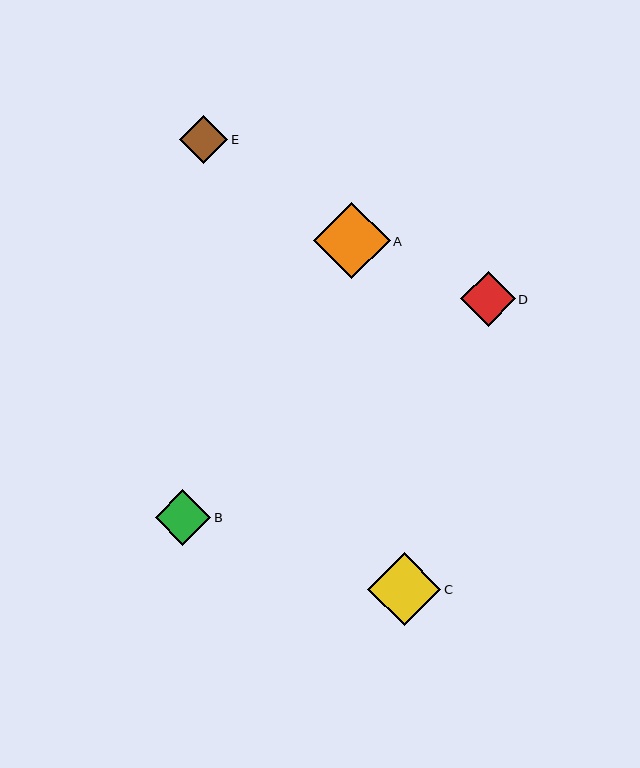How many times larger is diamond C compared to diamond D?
Diamond C is approximately 1.3 times the size of diamond D.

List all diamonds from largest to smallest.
From largest to smallest: A, C, B, D, E.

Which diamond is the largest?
Diamond A is the largest with a size of approximately 77 pixels.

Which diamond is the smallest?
Diamond E is the smallest with a size of approximately 48 pixels.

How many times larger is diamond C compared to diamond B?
Diamond C is approximately 1.3 times the size of diamond B.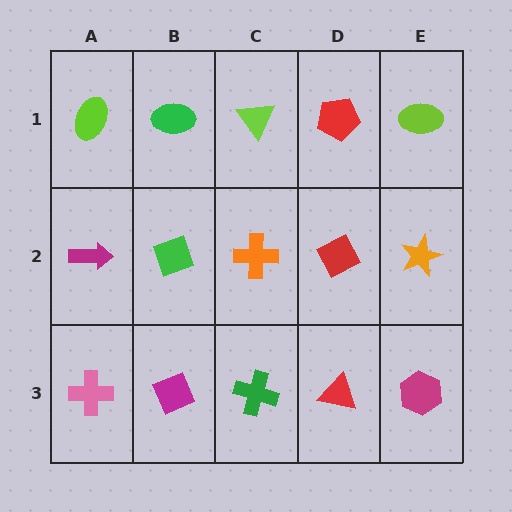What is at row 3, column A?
A pink cross.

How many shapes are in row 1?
5 shapes.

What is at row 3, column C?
A green cross.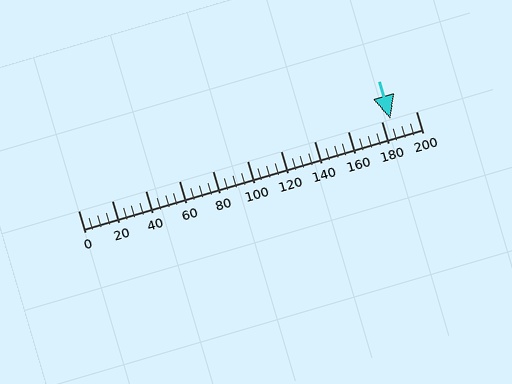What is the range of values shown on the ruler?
The ruler shows values from 0 to 200.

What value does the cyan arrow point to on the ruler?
The cyan arrow points to approximately 185.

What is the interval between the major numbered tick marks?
The major tick marks are spaced 20 units apart.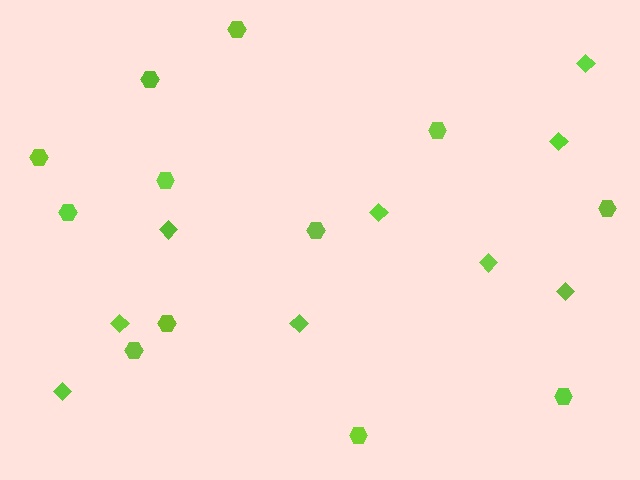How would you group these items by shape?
There are 2 groups: one group of hexagons (12) and one group of diamonds (9).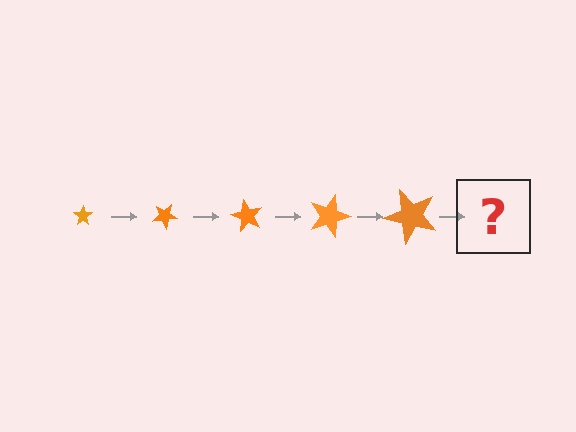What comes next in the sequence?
The next element should be a star, larger than the previous one and rotated 150 degrees from the start.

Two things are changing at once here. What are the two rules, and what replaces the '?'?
The two rules are that the star grows larger each step and it rotates 30 degrees each step. The '?' should be a star, larger than the previous one and rotated 150 degrees from the start.